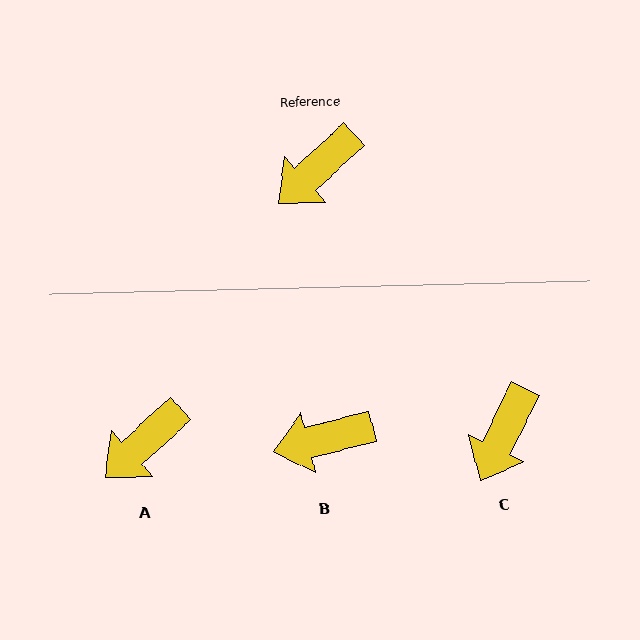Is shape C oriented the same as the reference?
No, it is off by about 22 degrees.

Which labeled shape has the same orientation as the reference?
A.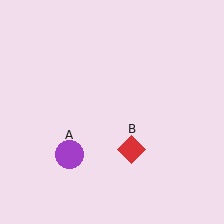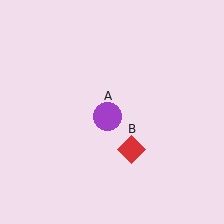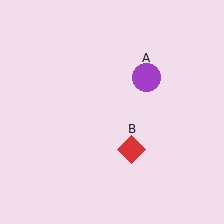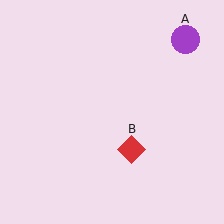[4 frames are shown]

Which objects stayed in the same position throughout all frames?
Red diamond (object B) remained stationary.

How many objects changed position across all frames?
1 object changed position: purple circle (object A).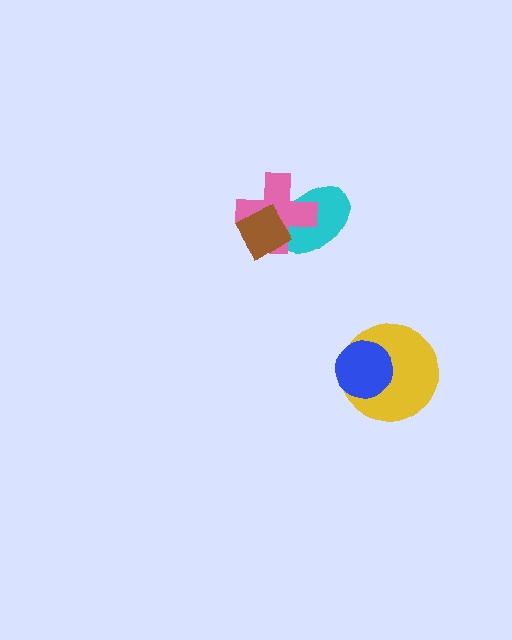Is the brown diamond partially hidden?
No, no other shape covers it.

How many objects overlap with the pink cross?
2 objects overlap with the pink cross.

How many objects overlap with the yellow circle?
1 object overlaps with the yellow circle.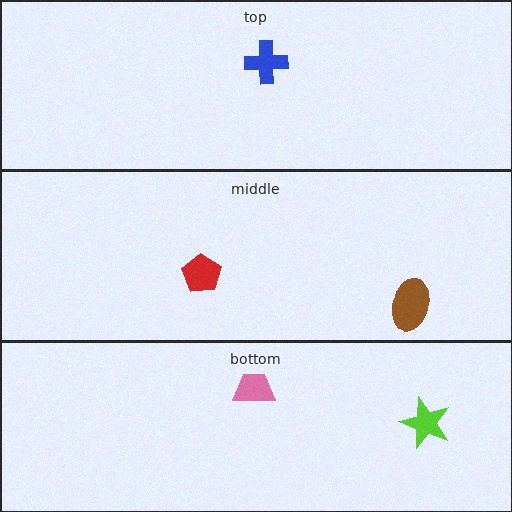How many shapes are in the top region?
1.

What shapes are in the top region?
The blue cross.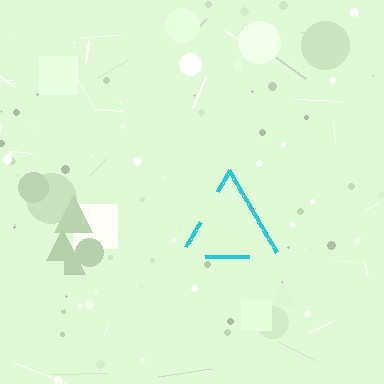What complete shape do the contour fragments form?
The contour fragments form a triangle.